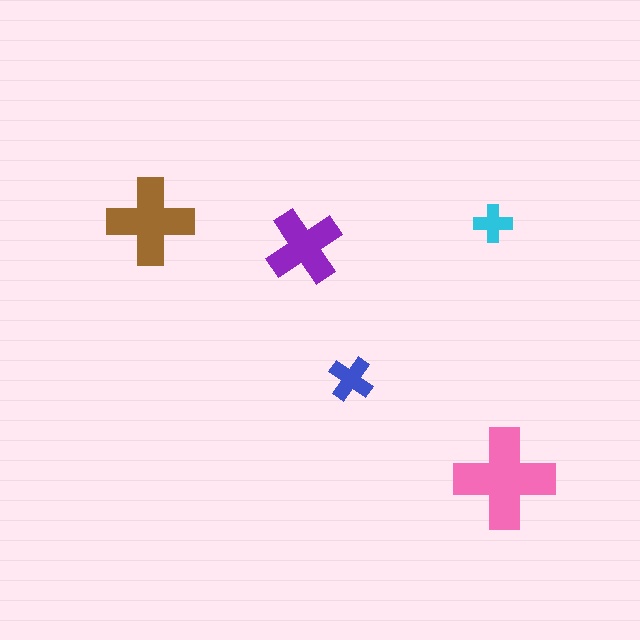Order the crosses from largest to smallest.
the pink one, the brown one, the purple one, the blue one, the cyan one.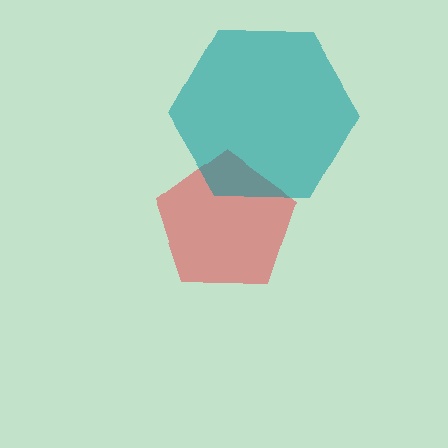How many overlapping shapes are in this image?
There are 2 overlapping shapes in the image.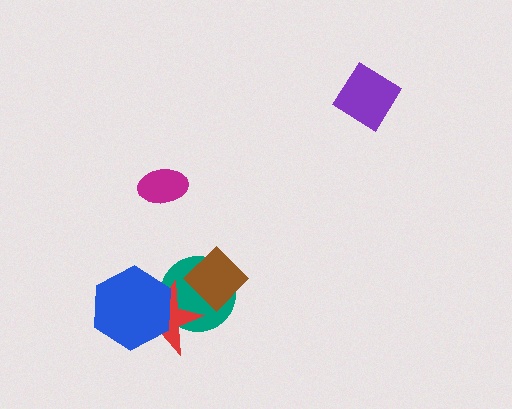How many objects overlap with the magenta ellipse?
0 objects overlap with the magenta ellipse.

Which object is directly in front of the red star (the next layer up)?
The brown diamond is directly in front of the red star.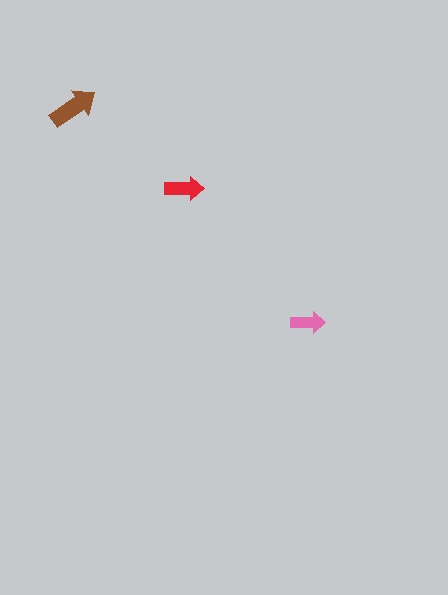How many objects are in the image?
There are 3 objects in the image.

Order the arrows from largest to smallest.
the brown one, the red one, the pink one.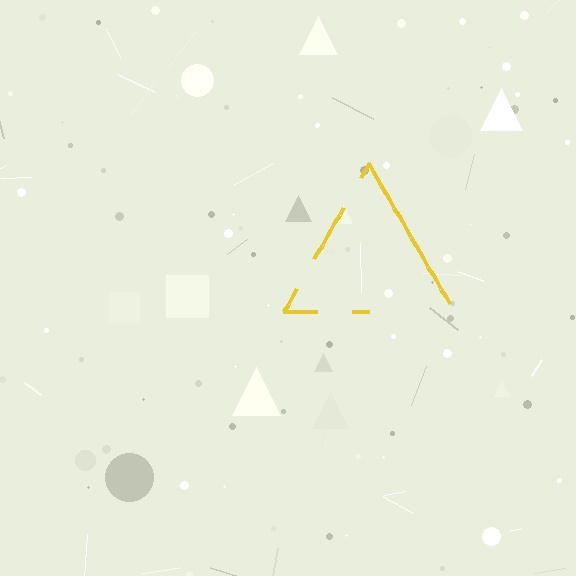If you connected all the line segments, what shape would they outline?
They would outline a triangle.